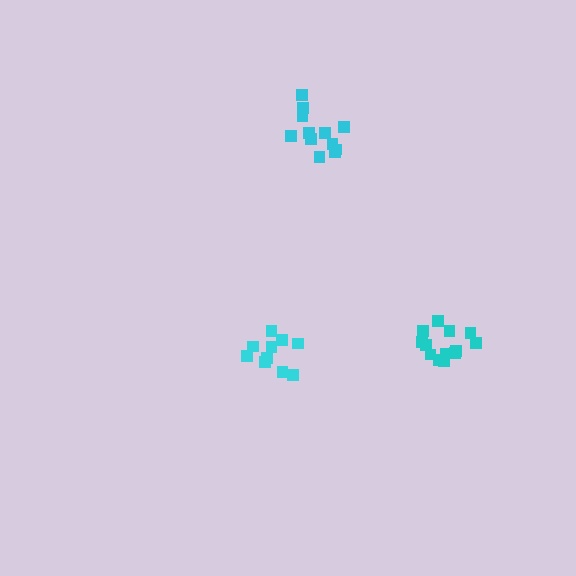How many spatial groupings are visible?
There are 3 spatial groupings.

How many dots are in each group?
Group 1: 13 dots, Group 2: 10 dots, Group 3: 12 dots (35 total).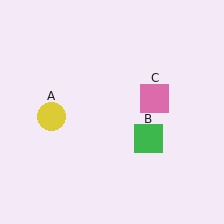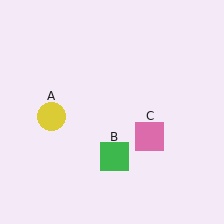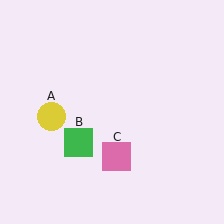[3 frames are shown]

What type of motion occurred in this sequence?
The green square (object B), pink square (object C) rotated clockwise around the center of the scene.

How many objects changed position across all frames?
2 objects changed position: green square (object B), pink square (object C).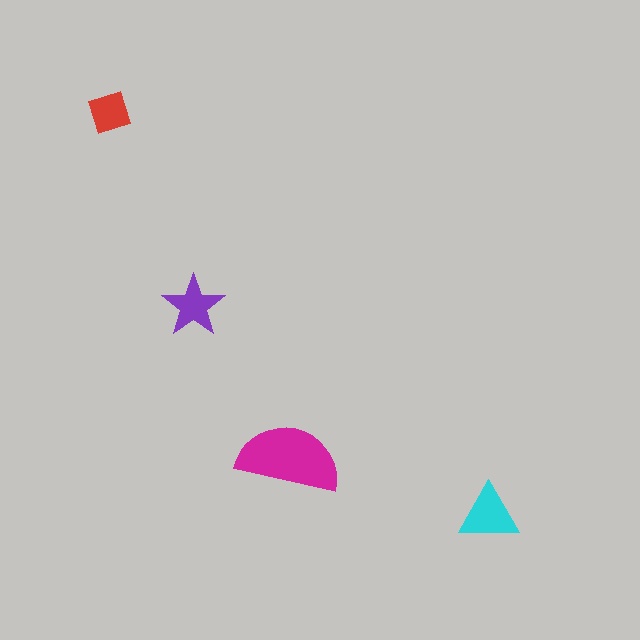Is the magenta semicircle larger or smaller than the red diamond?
Larger.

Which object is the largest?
The magenta semicircle.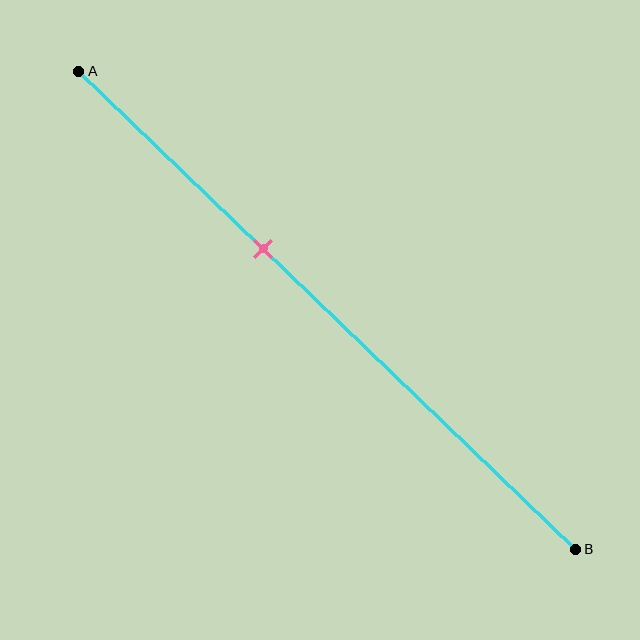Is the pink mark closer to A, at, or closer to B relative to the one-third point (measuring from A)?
The pink mark is closer to point B than the one-third point of segment AB.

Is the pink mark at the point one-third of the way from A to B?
No, the mark is at about 35% from A, not at the 33% one-third point.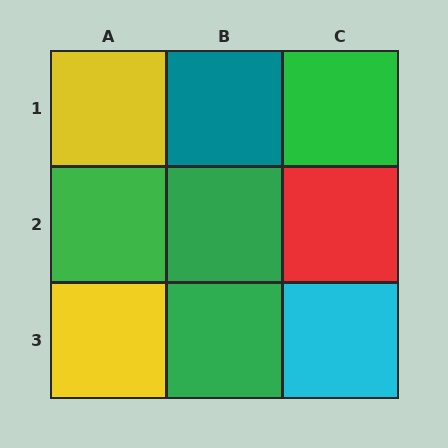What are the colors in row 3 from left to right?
Yellow, green, cyan.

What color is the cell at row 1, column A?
Yellow.